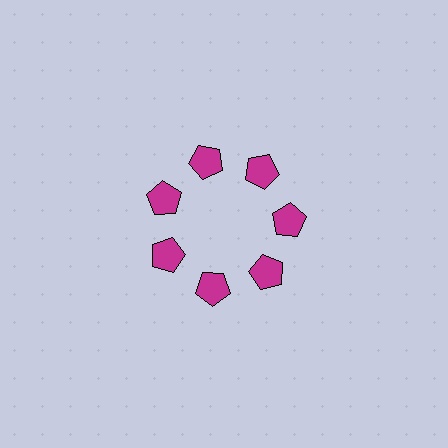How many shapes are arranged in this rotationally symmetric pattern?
There are 7 shapes, arranged in 7 groups of 1.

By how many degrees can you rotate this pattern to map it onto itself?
The pattern maps onto itself every 51 degrees of rotation.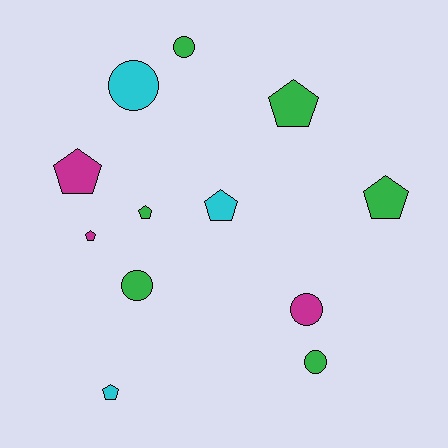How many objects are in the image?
There are 12 objects.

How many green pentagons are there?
There are 3 green pentagons.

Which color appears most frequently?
Green, with 6 objects.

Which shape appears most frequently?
Pentagon, with 7 objects.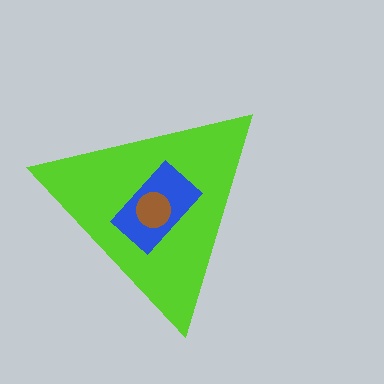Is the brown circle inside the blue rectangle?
Yes.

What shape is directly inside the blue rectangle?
The brown circle.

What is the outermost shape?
The lime triangle.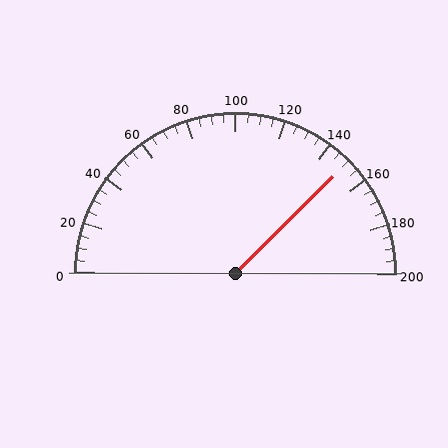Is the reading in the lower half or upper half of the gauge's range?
The reading is in the upper half of the range (0 to 200).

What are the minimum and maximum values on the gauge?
The gauge ranges from 0 to 200.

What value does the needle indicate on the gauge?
The needle indicates approximately 150.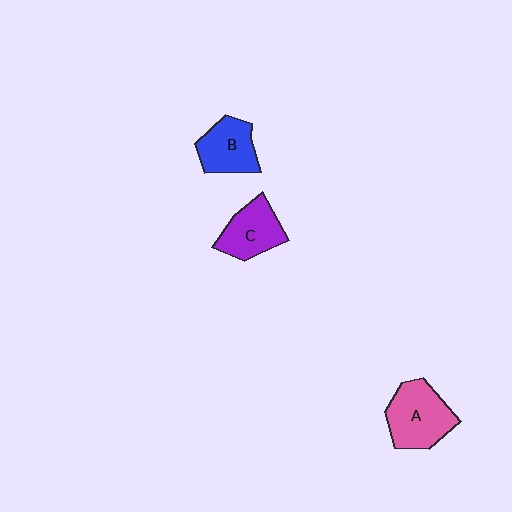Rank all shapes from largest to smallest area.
From largest to smallest: A (pink), C (purple), B (blue).